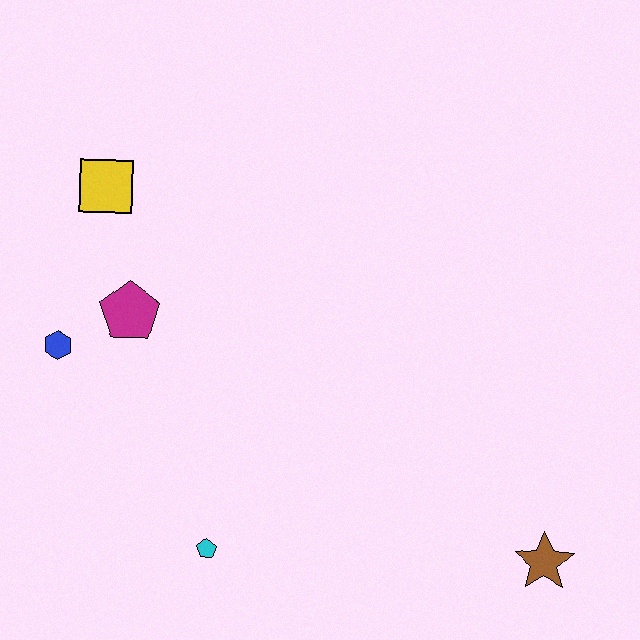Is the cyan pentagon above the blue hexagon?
No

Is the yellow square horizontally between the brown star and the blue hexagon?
Yes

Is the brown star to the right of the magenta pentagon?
Yes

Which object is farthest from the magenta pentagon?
The brown star is farthest from the magenta pentagon.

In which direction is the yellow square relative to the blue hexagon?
The yellow square is above the blue hexagon.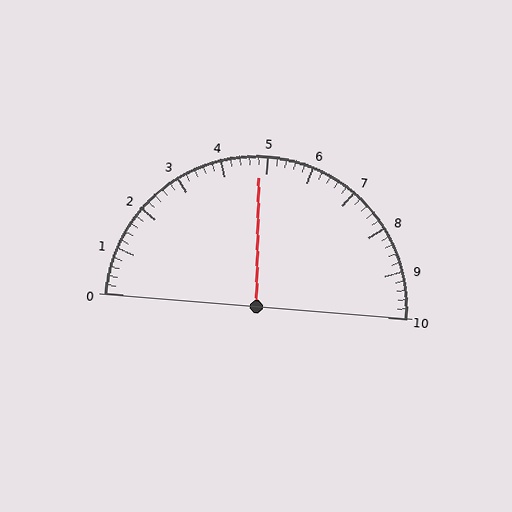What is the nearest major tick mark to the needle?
The nearest major tick mark is 5.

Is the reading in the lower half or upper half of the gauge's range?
The reading is in the lower half of the range (0 to 10).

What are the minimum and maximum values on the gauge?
The gauge ranges from 0 to 10.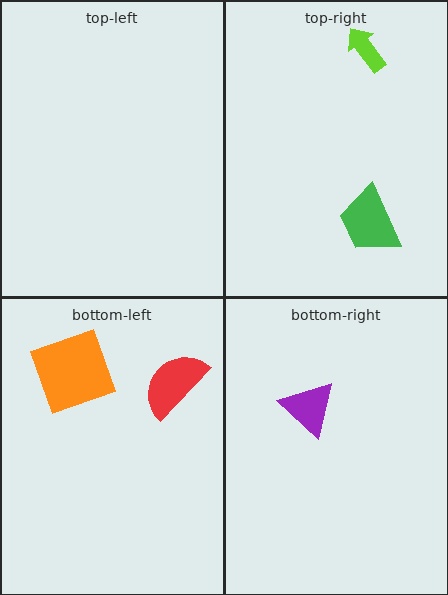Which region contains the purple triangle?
The bottom-right region.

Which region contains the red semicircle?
The bottom-left region.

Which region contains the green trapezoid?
The top-right region.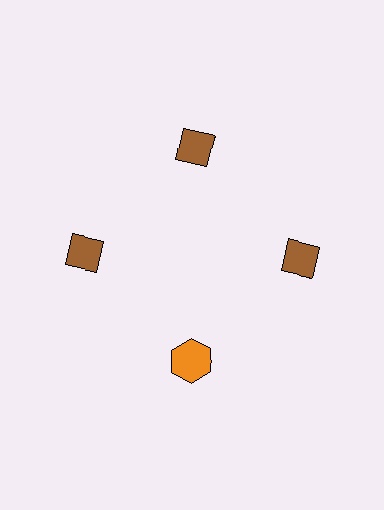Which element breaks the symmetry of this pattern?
The orange hexagon at roughly the 6 o'clock position breaks the symmetry. All other shapes are brown diamonds.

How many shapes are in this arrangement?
There are 4 shapes arranged in a ring pattern.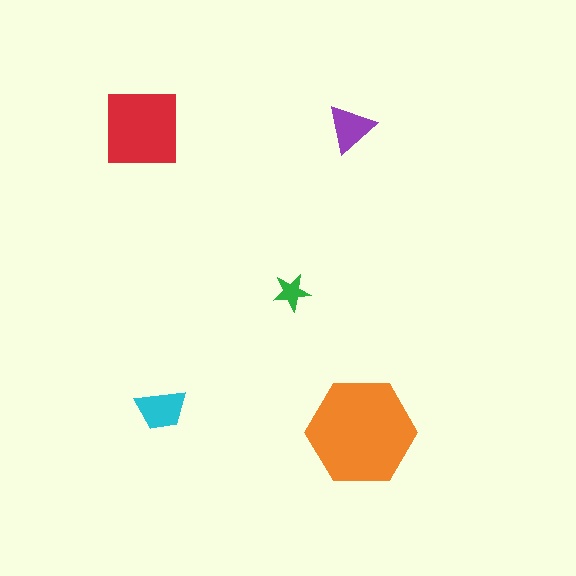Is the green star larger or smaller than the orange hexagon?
Smaller.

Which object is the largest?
The orange hexagon.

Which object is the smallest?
The green star.